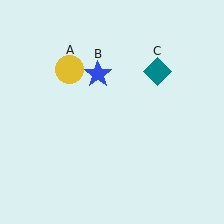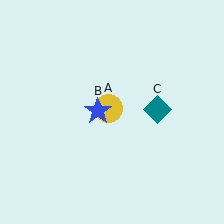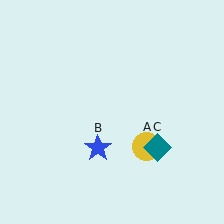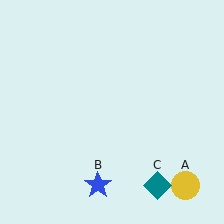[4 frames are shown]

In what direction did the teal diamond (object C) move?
The teal diamond (object C) moved down.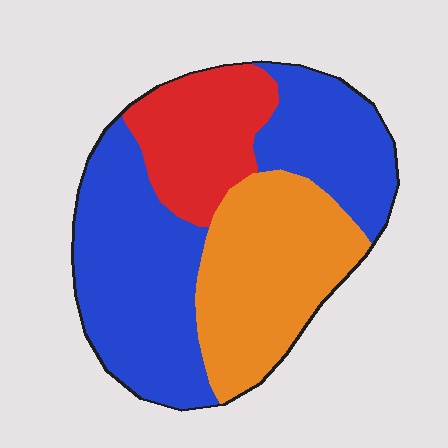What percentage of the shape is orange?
Orange covers about 30% of the shape.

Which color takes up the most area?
Blue, at roughly 50%.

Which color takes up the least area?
Red, at roughly 20%.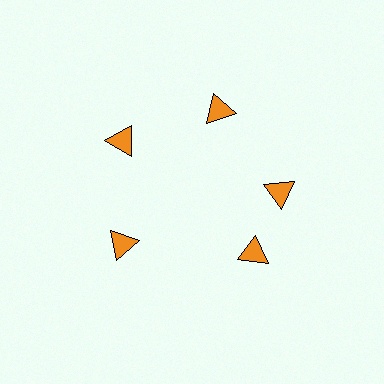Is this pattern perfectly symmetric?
No. The 5 orange triangles are arranged in a ring, but one element near the 5 o'clock position is rotated out of alignment along the ring, breaking the 5-fold rotational symmetry.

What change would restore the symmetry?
The symmetry would be restored by rotating it back into even spacing with its neighbors so that all 5 triangles sit at equal angles and equal distance from the center.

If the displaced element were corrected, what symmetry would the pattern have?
It would have 5-fold rotational symmetry — the pattern would map onto itself every 72 degrees.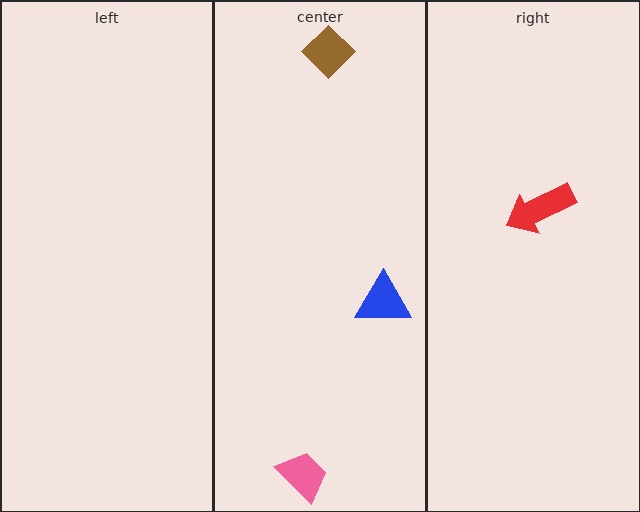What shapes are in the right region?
The red arrow.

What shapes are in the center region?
The brown diamond, the blue triangle, the pink trapezoid.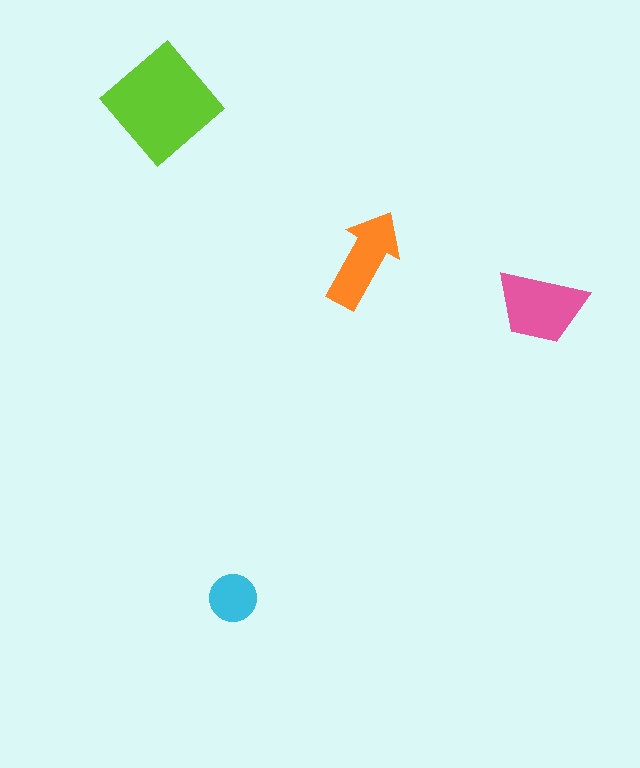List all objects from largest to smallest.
The lime diamond, the pink trapezoid, the orange arrow, the cyan circle.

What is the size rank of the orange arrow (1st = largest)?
3rd.